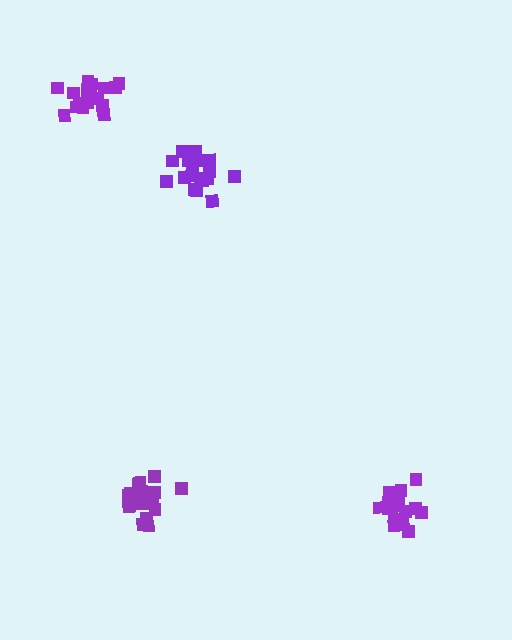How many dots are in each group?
Group 1: 20 dots, Group 2: 21 dots, Group 3: 19 dots, Group 4: 18 dots (78 total).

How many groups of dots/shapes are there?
There are 4 groups.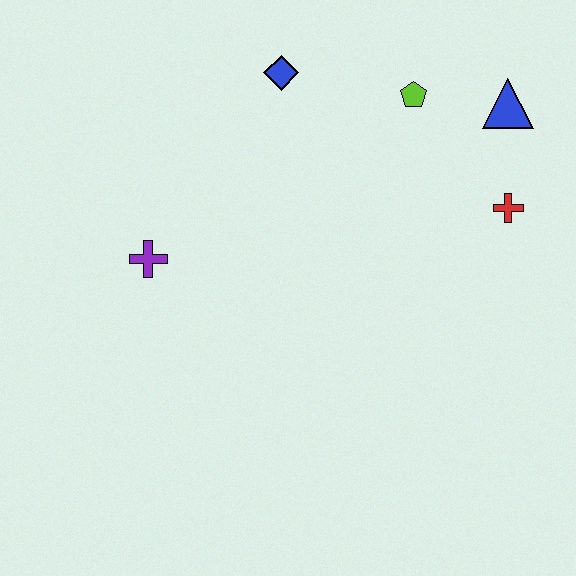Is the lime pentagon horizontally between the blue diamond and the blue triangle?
Yes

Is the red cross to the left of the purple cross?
No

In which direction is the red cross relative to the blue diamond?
The red cross is to the right of the blue diamond.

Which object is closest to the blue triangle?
The lime pentagon is closest to the blue triangle.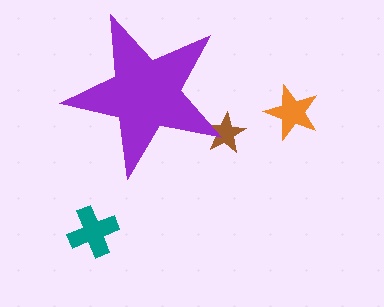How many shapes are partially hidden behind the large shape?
1 shape is partially hidden.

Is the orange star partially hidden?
No, the orange star is fully visible.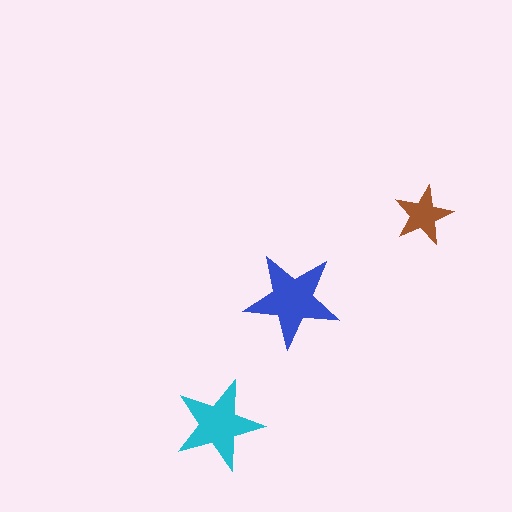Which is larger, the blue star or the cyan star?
The blue one.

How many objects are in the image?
There are 3 objects in the image.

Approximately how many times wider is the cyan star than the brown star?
About 1.5 times wider.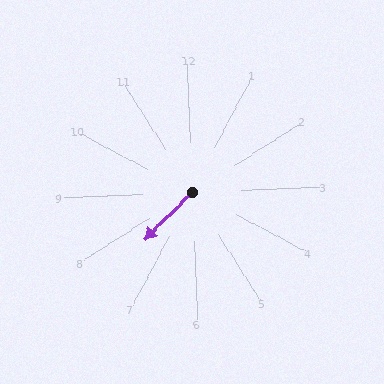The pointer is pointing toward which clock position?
Roughly 8 o'clock.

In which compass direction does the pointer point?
Southwest.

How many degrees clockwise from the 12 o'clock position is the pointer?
Approximately 227 degrees.